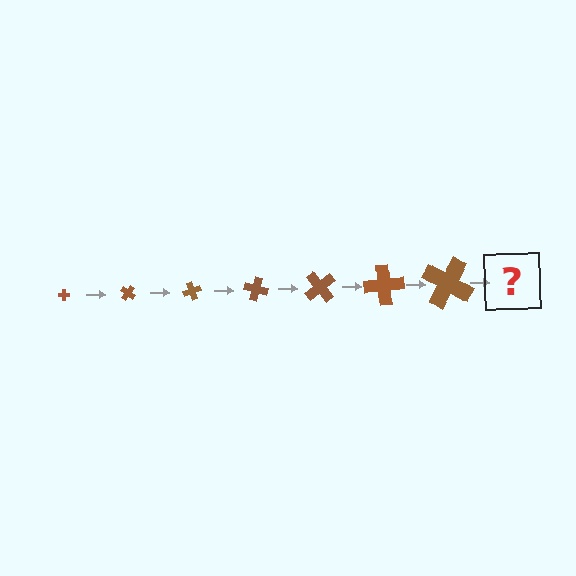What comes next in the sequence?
The next element should be a cross, larger than the previous one and rotated 245 degrees from the start.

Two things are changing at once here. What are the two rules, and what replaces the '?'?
The two rules are that the cross grows larger each step and it rotates 35 degrees each step. The '?' should be a cross, larger than the previous one and rotated 245 degrees from the start.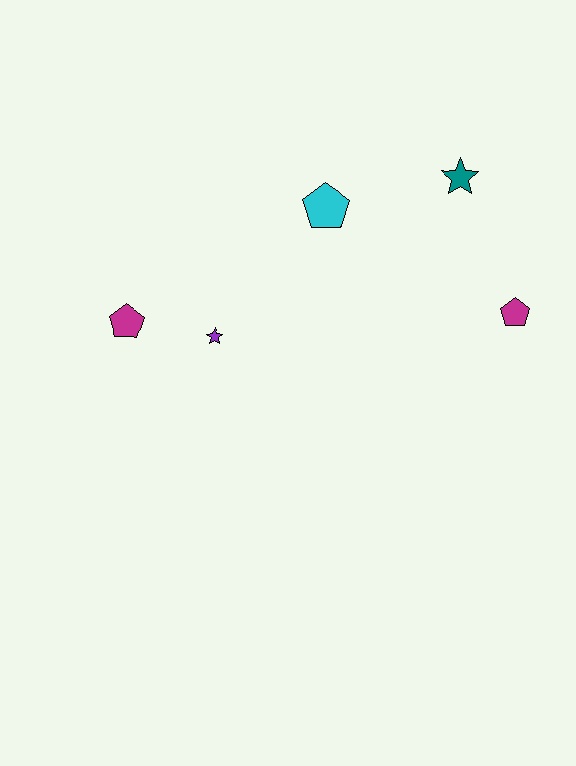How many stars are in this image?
There are 2 stars.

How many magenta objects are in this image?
There are 2 magenta objects.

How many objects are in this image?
There are 5 objects.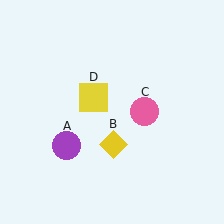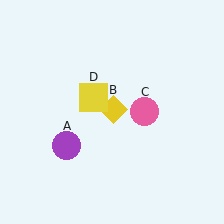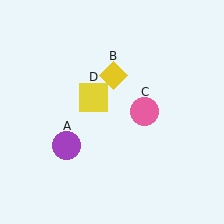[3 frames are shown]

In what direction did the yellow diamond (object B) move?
The yellow diamond (object B) moved up.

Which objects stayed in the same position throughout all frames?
Purple circle (object A) and pink circle (object C) and yellow square (object D) remained stationary.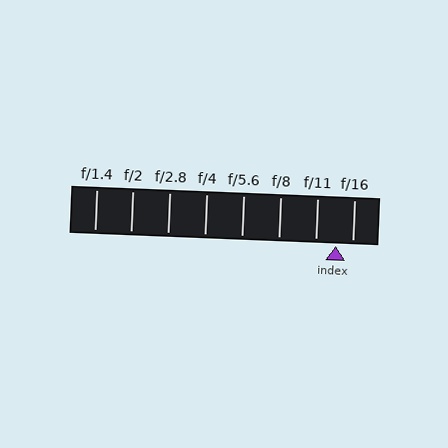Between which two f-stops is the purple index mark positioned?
The index mark is between f/11 and f/16.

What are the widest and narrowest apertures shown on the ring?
The widest aperture shown is f/1.4 and the narrowest is f/16.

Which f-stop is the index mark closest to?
The index mark is closest to f/16.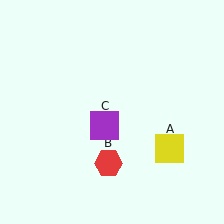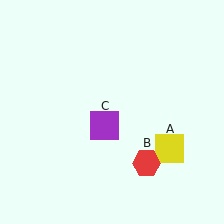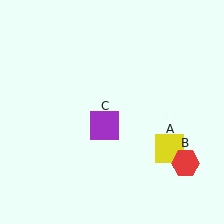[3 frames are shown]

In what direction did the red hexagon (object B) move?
The red hexagon (object B) moved right.